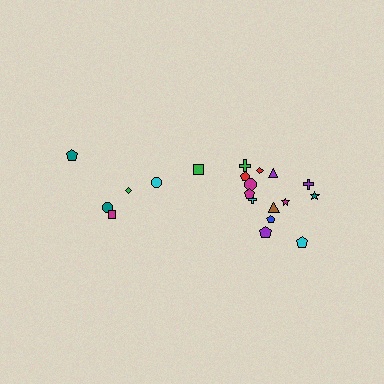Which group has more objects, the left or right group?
The right group.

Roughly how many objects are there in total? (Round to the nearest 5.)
Roughly 20 objects in total.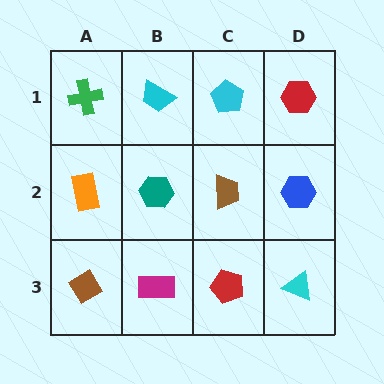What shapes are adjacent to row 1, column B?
A teal hexagon (row 2, column B), a green cross (row 1, column A), a cyan pentagon (row 1, column C).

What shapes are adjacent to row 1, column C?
A brown trapezoid (row 2, column C), a cyan trapezoid (row 1, column B), a red hexagon (row 1, column D).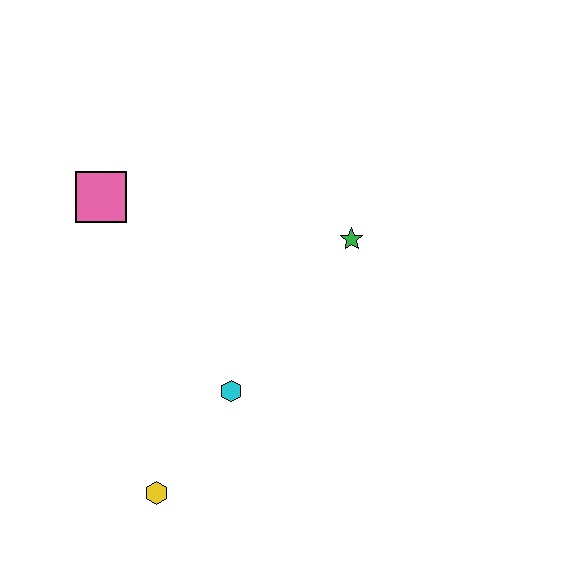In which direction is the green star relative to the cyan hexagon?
The green star is above the cyan hexagon.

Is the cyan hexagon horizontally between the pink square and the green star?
Yes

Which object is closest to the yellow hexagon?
The cyan hexagon is closest to the yellow hexagon.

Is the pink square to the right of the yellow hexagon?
No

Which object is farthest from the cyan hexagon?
The pink square is farthest from the cyan hexagon.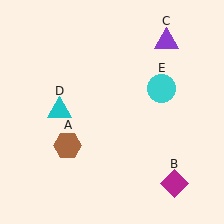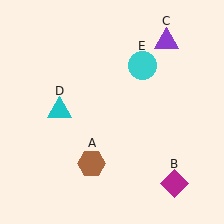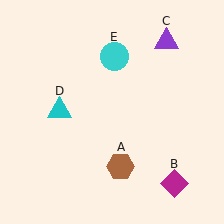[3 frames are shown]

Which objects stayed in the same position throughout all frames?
Magenta diamond (object B) and purple triangle (object C) and cyan triangle (object D) remained stationary.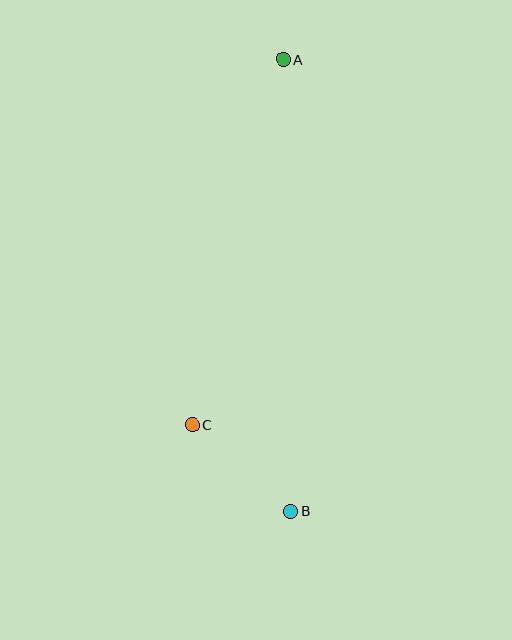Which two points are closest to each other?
Points B and C are closest to each other.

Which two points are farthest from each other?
Points A and B are farthest from each other.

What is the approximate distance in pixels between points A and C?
The distance between A and C is approximately 376 pixels.